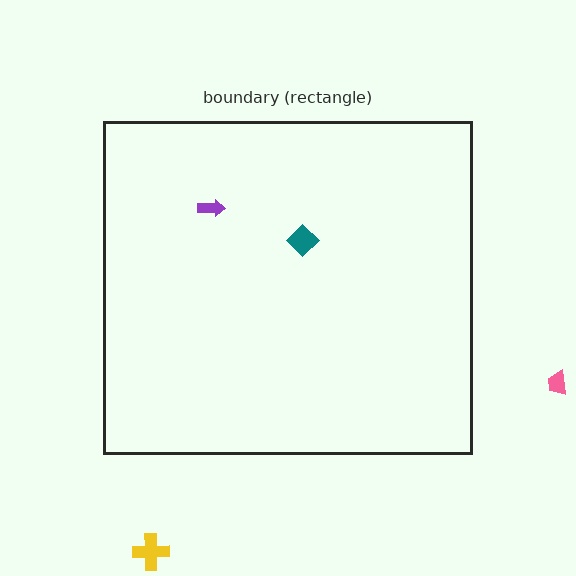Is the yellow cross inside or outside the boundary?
Outside.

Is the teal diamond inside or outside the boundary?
Inside.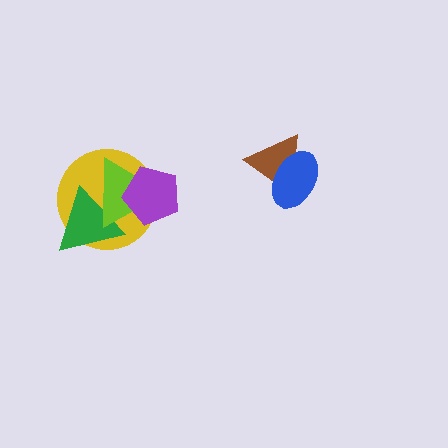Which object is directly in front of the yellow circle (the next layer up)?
The green triangle is directly in front of the yellow circle.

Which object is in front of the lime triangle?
The purple pentagon is in front of the lime triangle.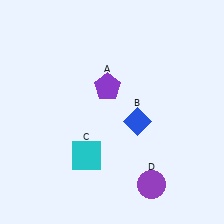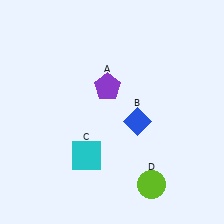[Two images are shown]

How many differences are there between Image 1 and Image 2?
There is 1 difference between the two images.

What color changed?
The circle (D) changed from purple in Image 1 to lime in Image 2.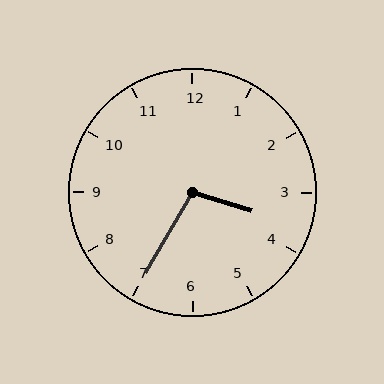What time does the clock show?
3:35.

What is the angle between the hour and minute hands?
Approximately 102 degrees.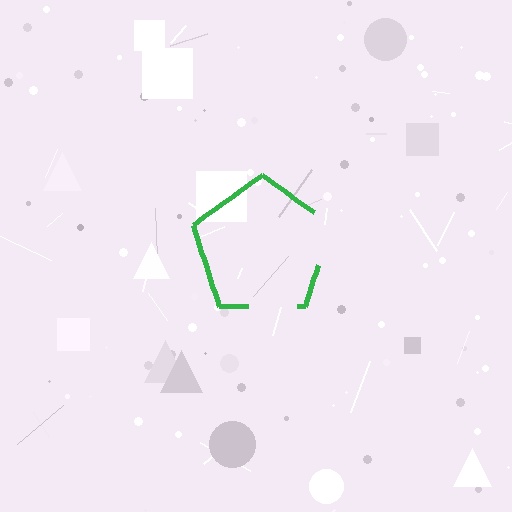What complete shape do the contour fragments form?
The contour fragments form a pentagon.